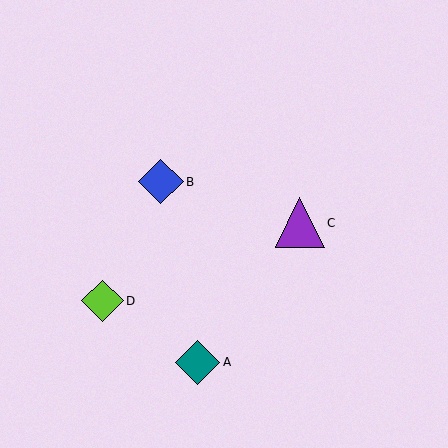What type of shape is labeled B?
Shape B is a blue diamond.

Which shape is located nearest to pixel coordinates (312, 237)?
The purple triangle (labeled C) at (300, 223) is nearest to that location.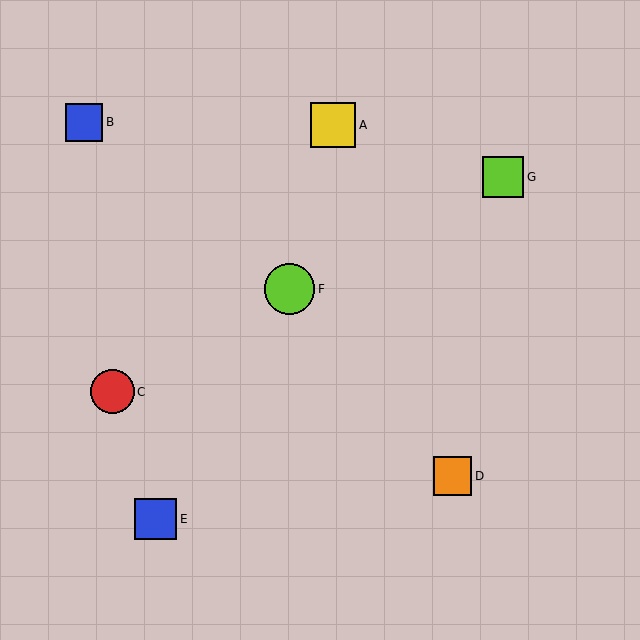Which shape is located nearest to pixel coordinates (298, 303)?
The lime circle (labeled F) at (290, 289) is nearest to that location.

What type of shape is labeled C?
Shape C is a red circle.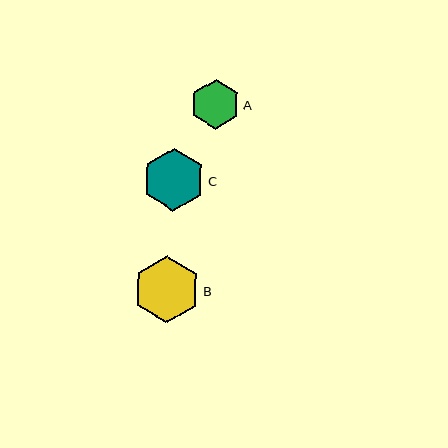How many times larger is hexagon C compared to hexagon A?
Hexagon C is approximately 1.3 times the size of hexagon A.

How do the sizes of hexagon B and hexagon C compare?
Hexagon B and hexagon C are approximately the same size.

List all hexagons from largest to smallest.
From largest to smallest: B, C, A.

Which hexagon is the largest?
Hexagon B is the largest with a size of approximately 67 pixels.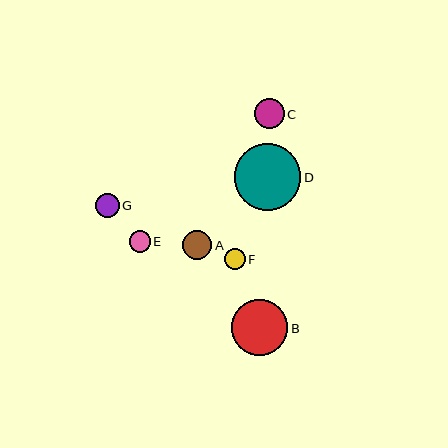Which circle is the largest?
Circle D is the largest with a size of approximately 67 pixels.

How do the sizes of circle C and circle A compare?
Circle C and circle A are approximately the same size.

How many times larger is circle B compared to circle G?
Circle B is approximately 2.3 times the size of circle G.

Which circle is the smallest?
Circle F is the smallest with a size of approximately 21 pixels.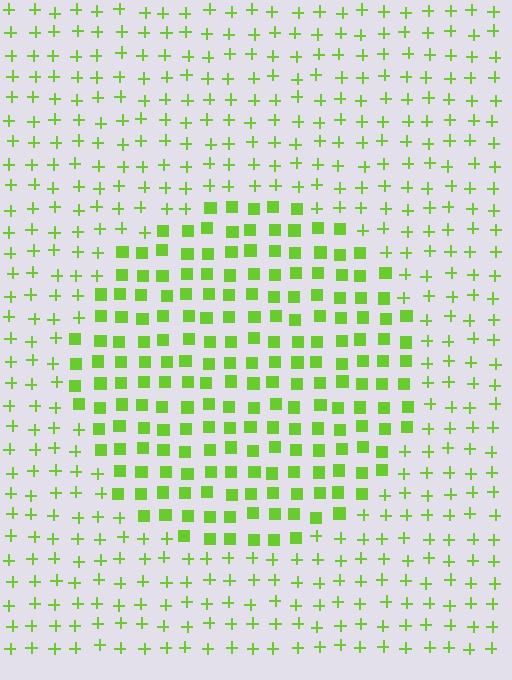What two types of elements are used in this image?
The image uses squares inside the circle region and plus signs outside it.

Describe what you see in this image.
The image is filled with small lime elements arranged in a uniform grid. A circle-shaped region contains squares, while the surrounding area contains plus signs. The boundary is defined purely by the change in element shape.